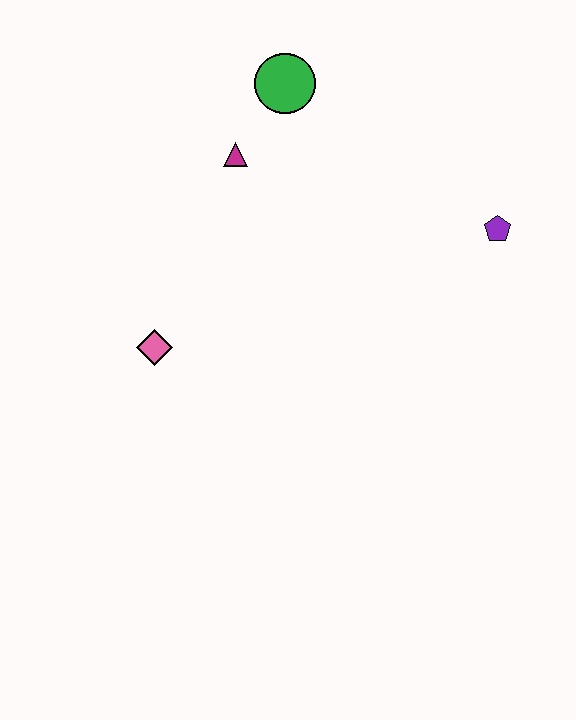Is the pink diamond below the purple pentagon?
Yes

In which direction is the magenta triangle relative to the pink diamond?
The magenta triangle is above the pink diamond.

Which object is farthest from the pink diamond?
The purple pentagon is farthest from the pink diamond.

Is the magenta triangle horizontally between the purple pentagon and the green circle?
No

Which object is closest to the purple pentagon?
The green circle is closest to the purple pentagon.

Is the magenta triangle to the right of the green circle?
No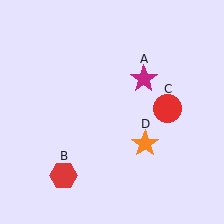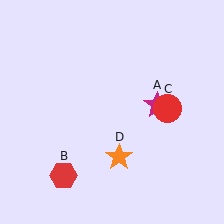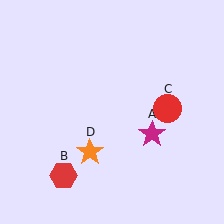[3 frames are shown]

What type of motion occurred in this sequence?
The magenta star (object A), orange star (object D) rotated clockwise around the center of the scene.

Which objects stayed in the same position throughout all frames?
Red hexagon (object B) and red circle (object C) remained stationary.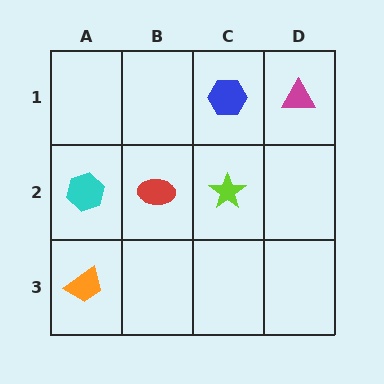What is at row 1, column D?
A magenta triangle.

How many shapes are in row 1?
2 shapes.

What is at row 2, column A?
A cyan hexagon.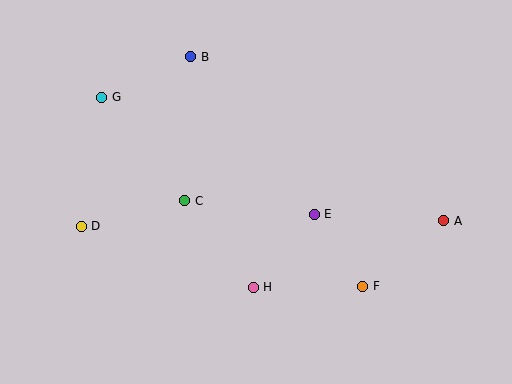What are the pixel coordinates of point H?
Point H is at (253, 287).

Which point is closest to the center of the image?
Point E at (314, 214) is closest to the center.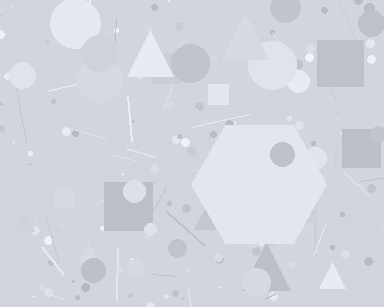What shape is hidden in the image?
A hexagon is hidden in the image.